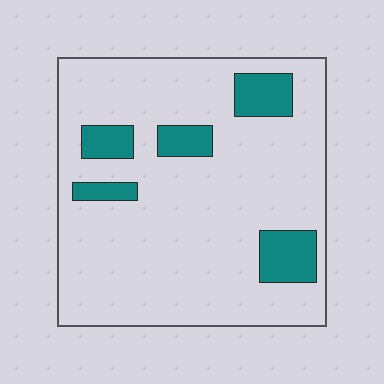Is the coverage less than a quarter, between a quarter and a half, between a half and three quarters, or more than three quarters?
Less than a quarter.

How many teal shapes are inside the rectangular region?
5.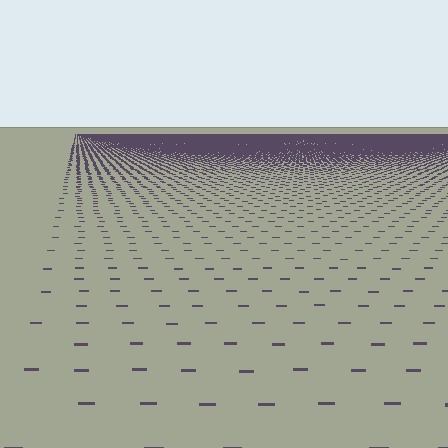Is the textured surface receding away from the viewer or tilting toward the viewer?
The surface is receding away from the viewer. Texture elements get smaller and denser toward the top.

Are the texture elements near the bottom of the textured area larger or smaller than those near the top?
Larger. Near the bottom, elements are closer to the viewer and appear at a bigger on-screen size.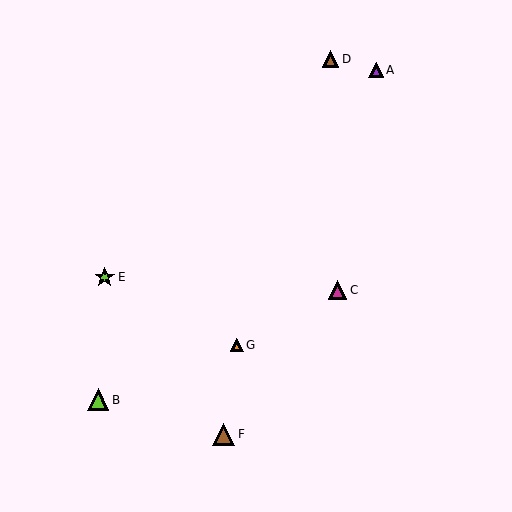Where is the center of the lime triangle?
The center of the lime triangle is at (98, 400).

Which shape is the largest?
The brown triangle (labeled F) is the largest.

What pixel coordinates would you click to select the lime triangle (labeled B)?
Click at (98, 400) to select the lime triangle B.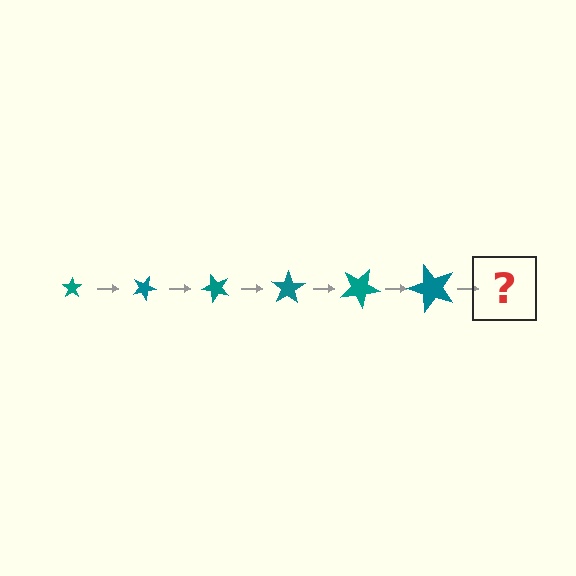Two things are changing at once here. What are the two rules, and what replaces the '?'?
The two rules are that the star grows larger each step and it rotates 25 degrees each step. The '?' should be a star, larger than the previous one and rotated 150 degrees from the start.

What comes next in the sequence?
The next element should be a star, larger than the previous one and rotated 150 degrees from the start.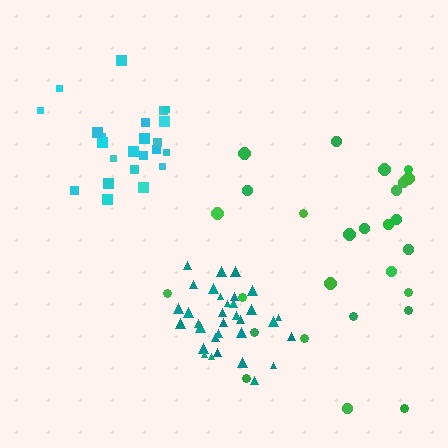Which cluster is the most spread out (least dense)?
Green.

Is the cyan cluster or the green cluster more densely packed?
Cyan.